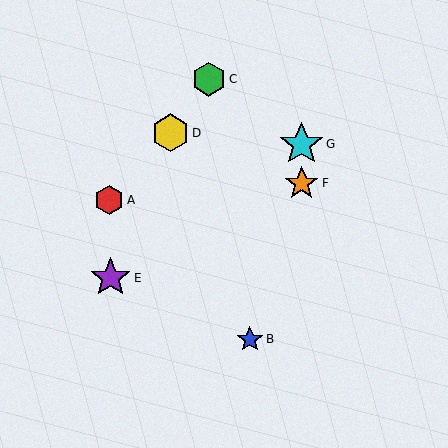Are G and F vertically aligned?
Yes, both are at x≈302.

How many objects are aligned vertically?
2 objects (F, G) are aligned vertically.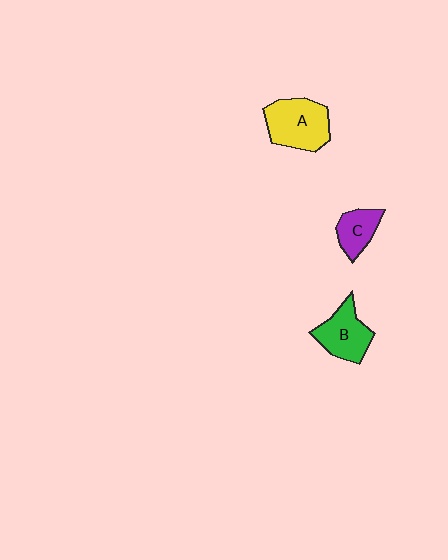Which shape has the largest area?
Shape A (yellow).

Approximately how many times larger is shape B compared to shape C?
Approximately 1.4 times.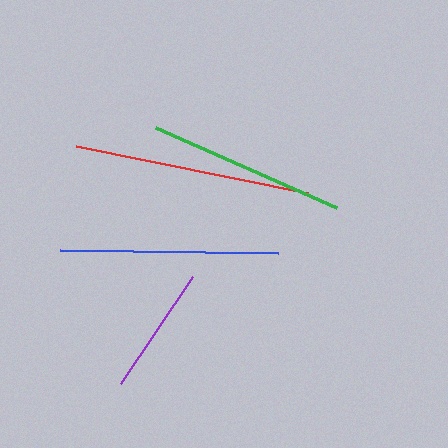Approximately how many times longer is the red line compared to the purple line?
The red line is approximately 1.8 times the length of the purple line.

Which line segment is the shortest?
The purple line is the shortest at approximately 129 pixels.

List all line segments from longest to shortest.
From longest to shortest: red, blue, green, purple.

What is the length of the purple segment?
The purple segment is approximately 129 pixels long.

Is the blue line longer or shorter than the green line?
The blue line is longer than the green line.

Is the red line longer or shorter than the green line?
The red line is longer than the green line.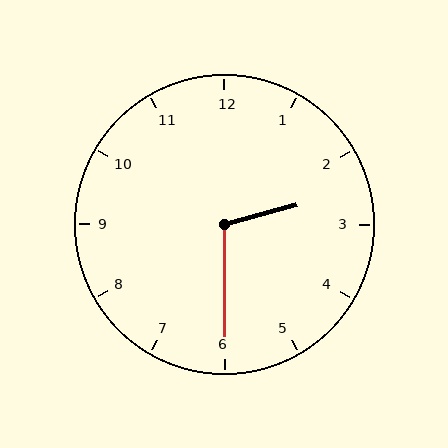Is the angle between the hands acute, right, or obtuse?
It is obtuse.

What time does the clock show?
2:30.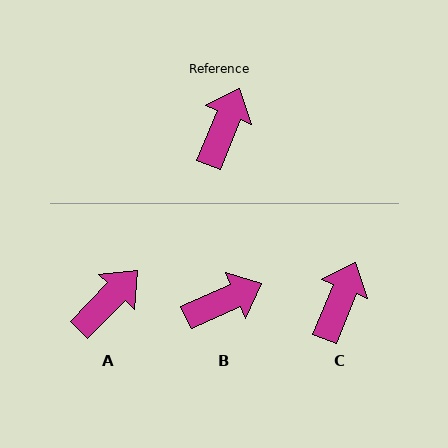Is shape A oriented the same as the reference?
No, it is off by about 23 degrees.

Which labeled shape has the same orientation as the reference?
C.